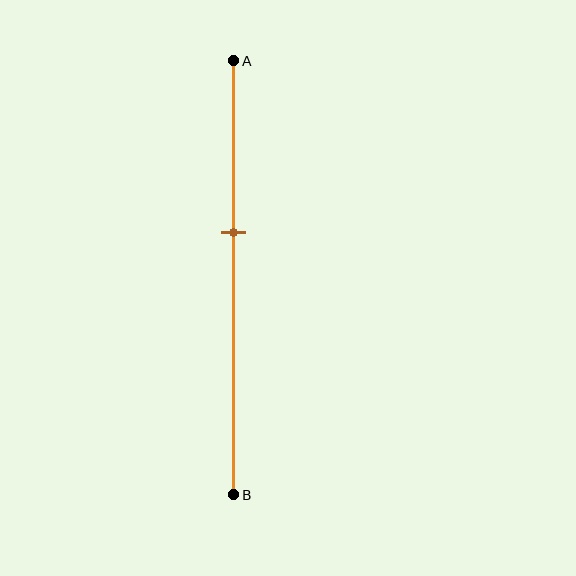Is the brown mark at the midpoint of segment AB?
No, the mark is at about 40% from A, not at the 50% midpoint.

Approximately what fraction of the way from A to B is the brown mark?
The brown mark is approximately 40% of the way from A to B.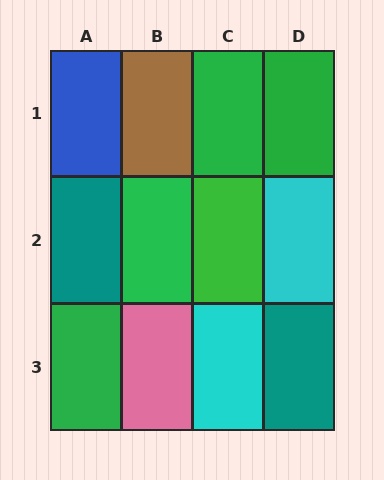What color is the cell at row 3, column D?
Teal.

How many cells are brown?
1 cell is brown.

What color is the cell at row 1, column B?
Brown.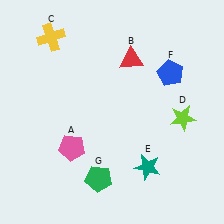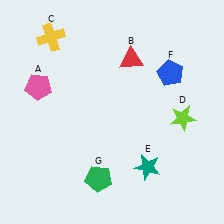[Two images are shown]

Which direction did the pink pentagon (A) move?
The pink pentagon (A) moved up.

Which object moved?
The pink pentagon (A) moved up.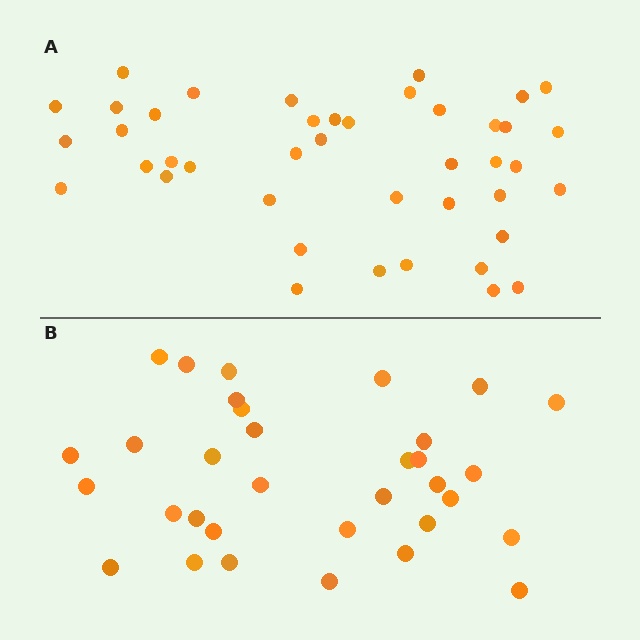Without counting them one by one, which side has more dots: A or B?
Region A (the top region) has more dots.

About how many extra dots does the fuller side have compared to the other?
Region A has roughly 8 or so more dots than region B.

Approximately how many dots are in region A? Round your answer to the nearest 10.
About 40 dots. (The exact count is 42, which rounds to 40.)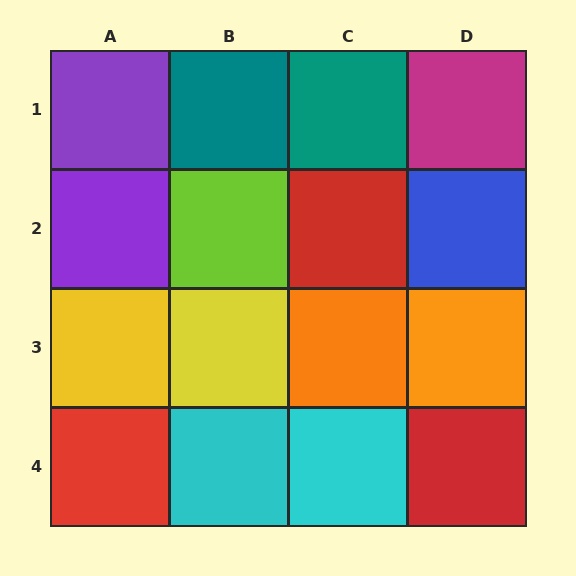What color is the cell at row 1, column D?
Magenta.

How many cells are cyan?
2 cells are cyan.